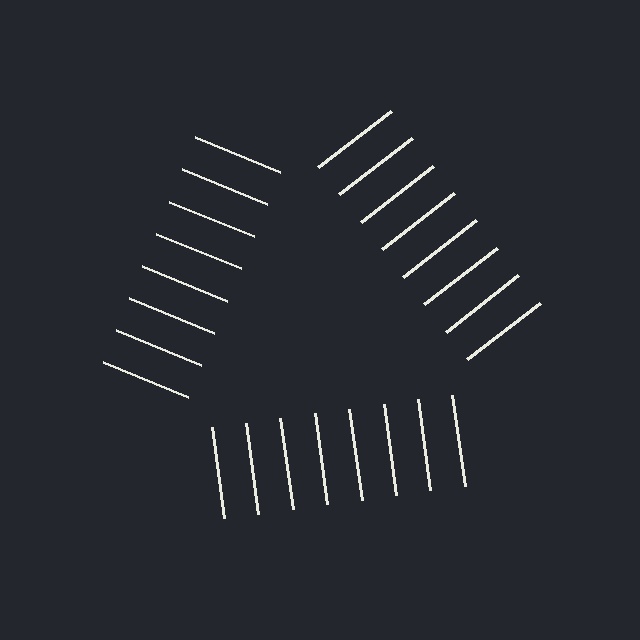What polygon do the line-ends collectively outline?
An illusory triangle — the line segments terminate on its edges but no continuous stroke is drawn.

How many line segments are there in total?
24 — 8 along each of the 3 edges.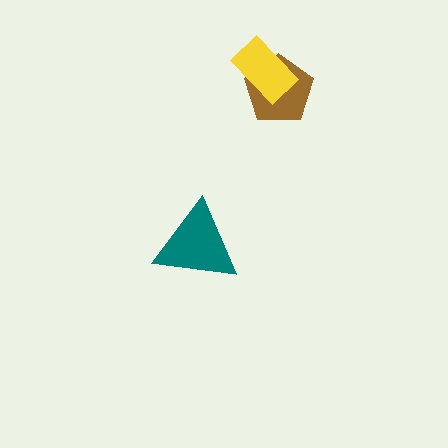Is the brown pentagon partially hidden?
Yes, it is partially covered by another shape.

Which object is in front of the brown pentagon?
The yellow rectangle is in front of the brown pentagon.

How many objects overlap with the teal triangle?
0 objects overlap with the teal triangle.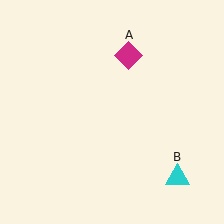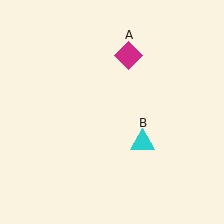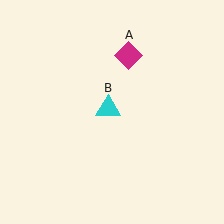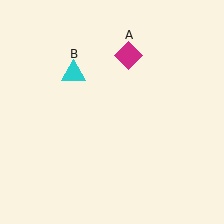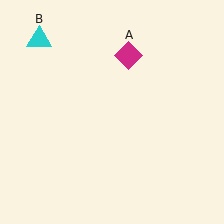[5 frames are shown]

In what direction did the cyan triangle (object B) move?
The cyan triangle (object B) moved up and to the left.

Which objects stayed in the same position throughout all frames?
Magenta diamond (object A) remained stationary.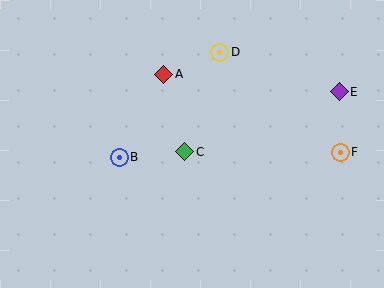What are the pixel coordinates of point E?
Point E is at (339, 92).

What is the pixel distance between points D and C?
The distance between D and C is 105 pixels.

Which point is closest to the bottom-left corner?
Point B is closest to the bottom-left corner.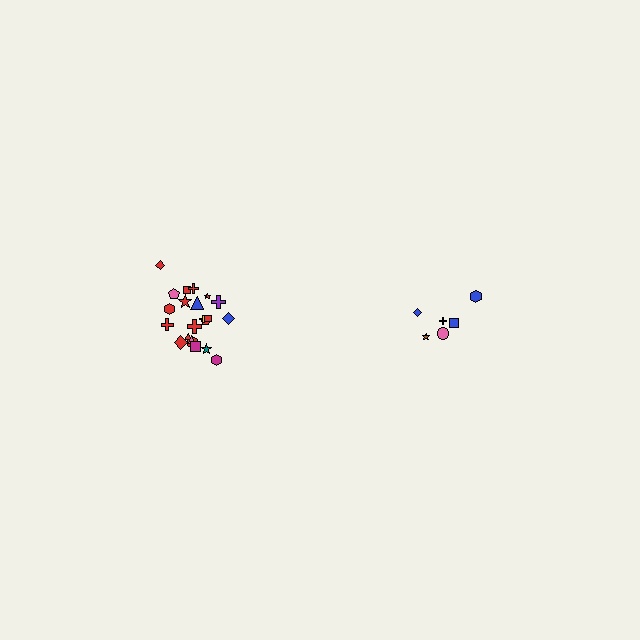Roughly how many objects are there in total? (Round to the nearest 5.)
Roughly 30 objects in total.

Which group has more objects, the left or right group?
The left group.